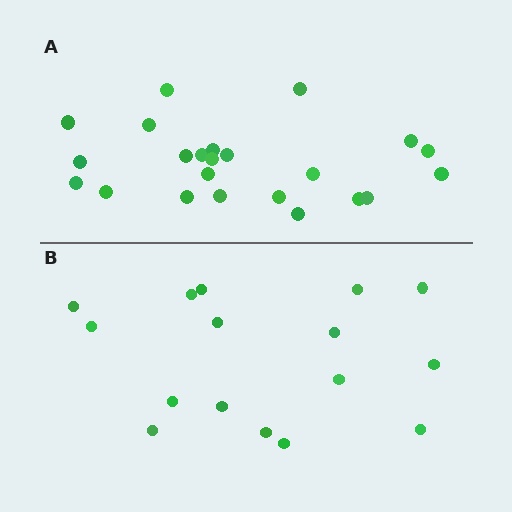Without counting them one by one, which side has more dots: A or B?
Region A (the top region) has more dots.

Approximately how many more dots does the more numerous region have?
Region A has roughly 8 or so more dots than region B.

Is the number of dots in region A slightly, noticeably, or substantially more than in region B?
Region A has noticeably more, but not dramatically so. The ratio is roughly 1.4 to 1.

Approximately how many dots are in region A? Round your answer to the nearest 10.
About 20 dots. (The exact count is 23, which rounds to 20.)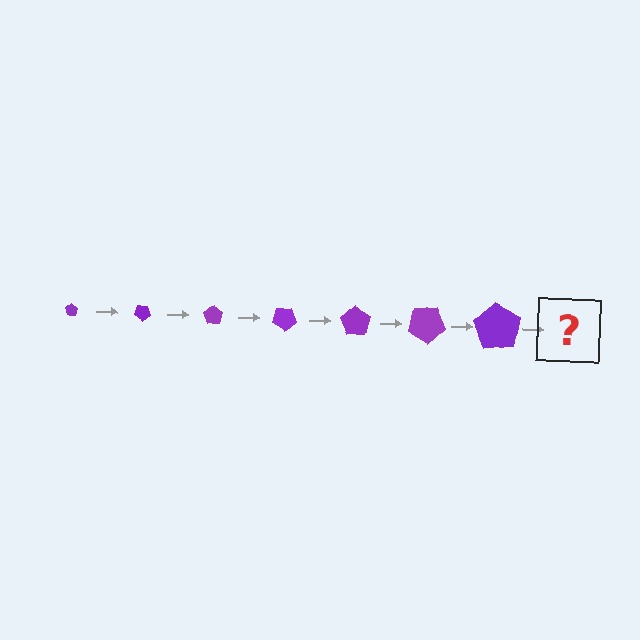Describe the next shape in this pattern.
It should be a pentagon, larger than the previous one and rotated 245 degrees from the start.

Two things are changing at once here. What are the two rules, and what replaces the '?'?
The two rules are that the pentagon grows larger each step and it rotates 35 degrees each step. The '?' should be a pentagon, larger than the previous one and rotated 245 degrees from the start.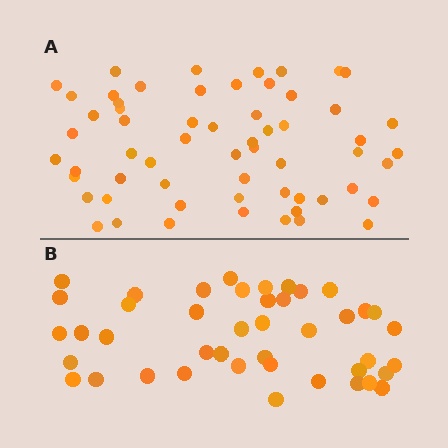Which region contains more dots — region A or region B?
Region A (the top region) has more dots.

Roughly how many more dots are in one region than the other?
Region A has approximately 15 more dots than region B.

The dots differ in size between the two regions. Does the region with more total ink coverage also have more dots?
No. Region B has more total ink coverage because its dots are larger, but region A actually contains more individual dots. Total area can be misleading — the number of items is what matters here.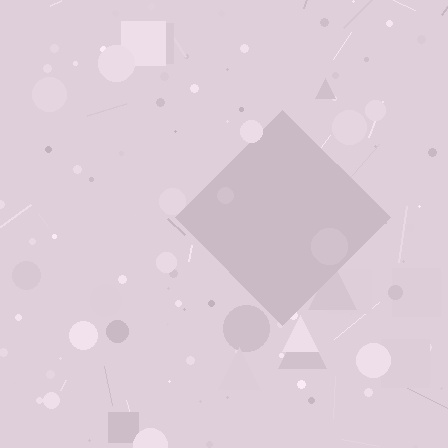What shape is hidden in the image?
A diamond is hidden in the image.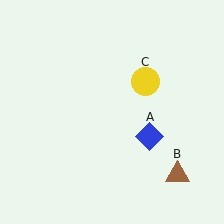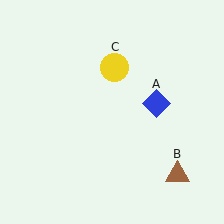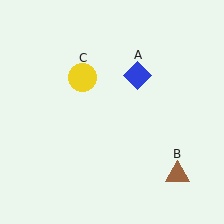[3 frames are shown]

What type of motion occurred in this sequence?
The blue diamond (object A), yellow circle (object C) rotated counterclockwise around the center of the scene.